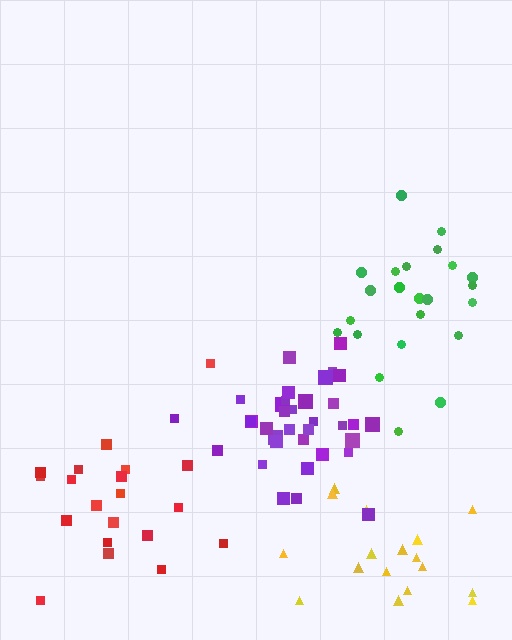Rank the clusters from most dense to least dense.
purple, red, green, yellow.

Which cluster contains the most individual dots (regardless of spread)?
Purple (35).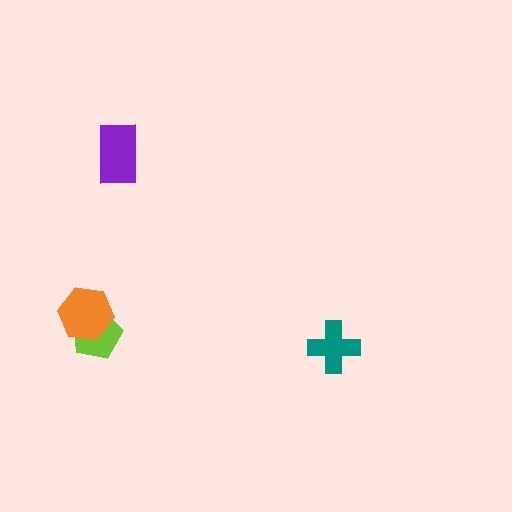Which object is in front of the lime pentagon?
The orange hexagon is in front of the lime pentagon.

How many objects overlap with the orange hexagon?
1 object overlaps with the orange hexagon.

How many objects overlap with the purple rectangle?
0 objects overlap with the purple rectangle.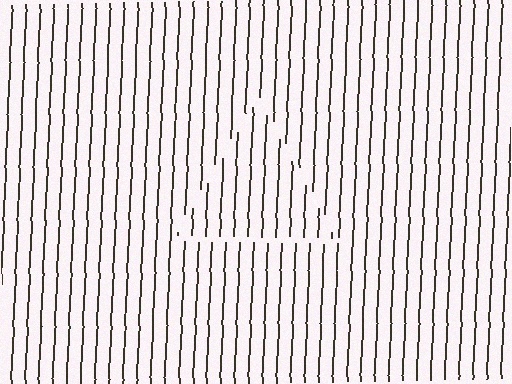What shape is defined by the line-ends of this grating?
An illusory triangle. The interior of the shape contains the same grating, shifted by half a period — the contour is defined by the phase discontinuity where line-ends from the inner and outer gratings abut.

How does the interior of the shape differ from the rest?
The interior of the shape contains the same grating, shifted by half a period — the contour is defined by the phase discontinuity where line-ends from the inner and outer gratings abut.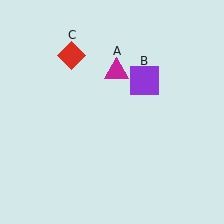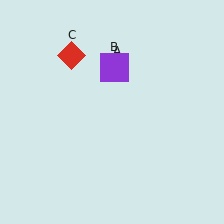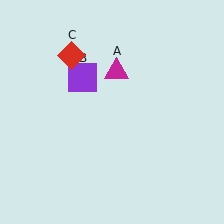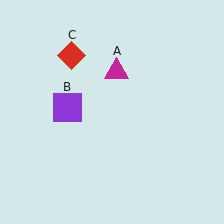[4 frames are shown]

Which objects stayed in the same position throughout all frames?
Magenta triangle (object A) and red diamond (object C) remained stationary.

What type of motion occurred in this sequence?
The purple square (object B) rotated counterclockwise around the center of the scene.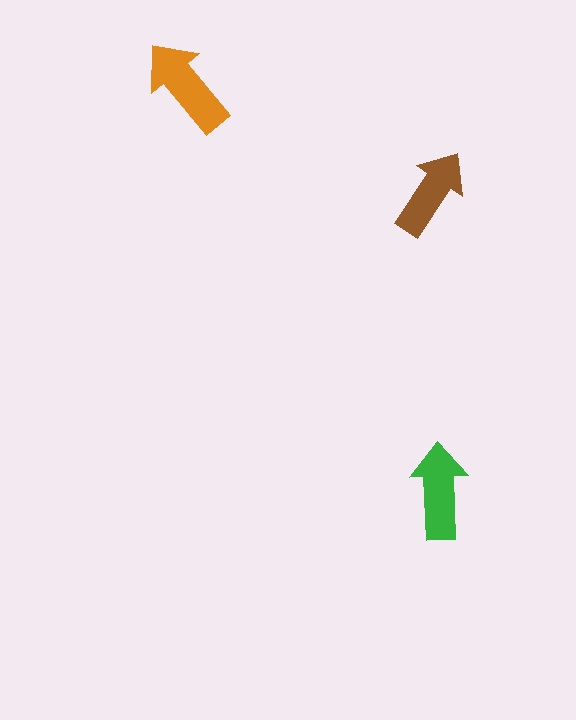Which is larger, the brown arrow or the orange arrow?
The orange one.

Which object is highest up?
The orange arrow is topmost.